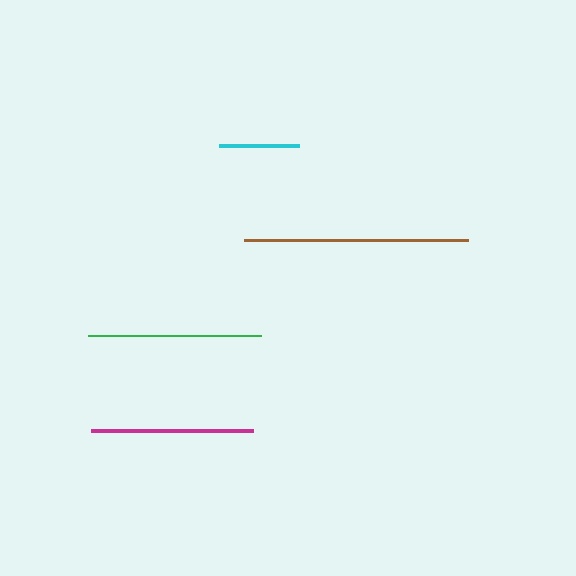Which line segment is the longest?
The brown line is the longest at approximately 224 pixels.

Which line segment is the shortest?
The cyan line is the shortest at approximately 80 pixels.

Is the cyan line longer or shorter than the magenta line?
The magenta line is longer than the cyan line.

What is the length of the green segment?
The green segment is approximately 173 pixels long.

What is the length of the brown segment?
The brown segment is approximately 224 pixels long.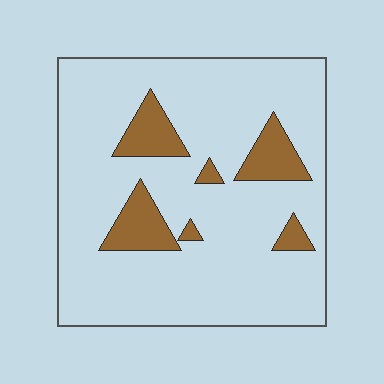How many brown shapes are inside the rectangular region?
6.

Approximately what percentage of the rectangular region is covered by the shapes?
Approximately 15%.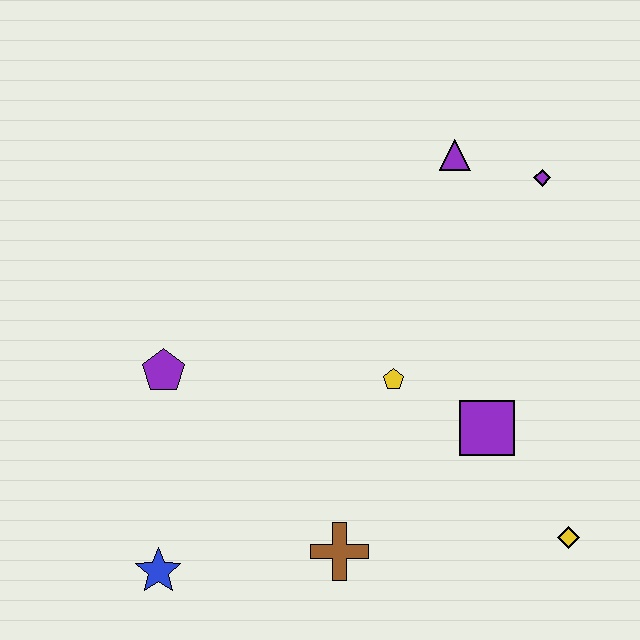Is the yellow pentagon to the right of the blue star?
Yes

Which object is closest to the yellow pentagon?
The purple square is closest to the yellow pentagon.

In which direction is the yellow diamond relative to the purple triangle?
The yellow diamond is below the purple triangle.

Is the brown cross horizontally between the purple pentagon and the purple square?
Yes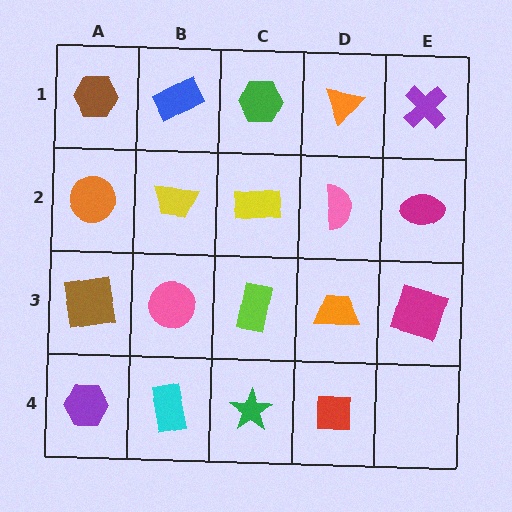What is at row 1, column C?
A green hexagon.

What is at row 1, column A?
A brown hexagon.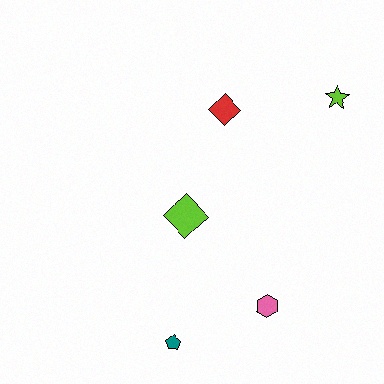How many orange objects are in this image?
There are no orange objects.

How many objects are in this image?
There are 5 objects.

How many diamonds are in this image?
There are 2 diamonds.